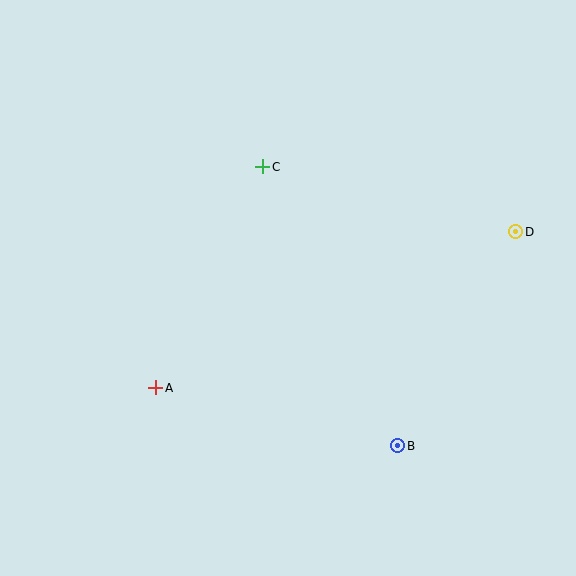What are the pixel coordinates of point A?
Point A is at (156, 388).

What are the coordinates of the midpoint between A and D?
The midpoint between A and D is at (336, 310).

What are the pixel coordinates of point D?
Point D is at (516, 232).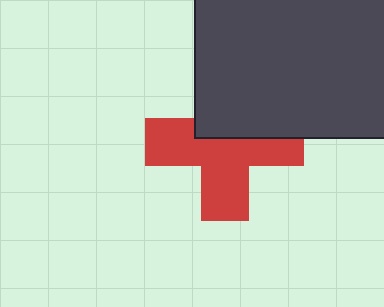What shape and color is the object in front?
The object in front is a dark gray rectangle.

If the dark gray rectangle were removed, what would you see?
You would see the complete red cross.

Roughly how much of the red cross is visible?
About half of it is visible (roughly 61%).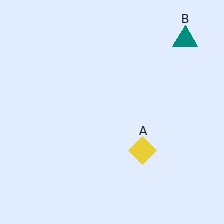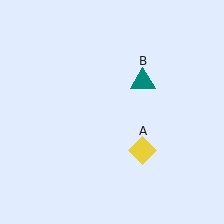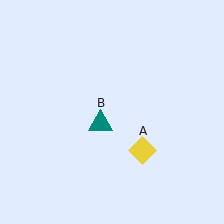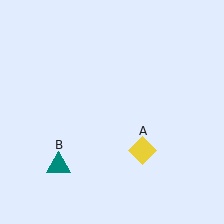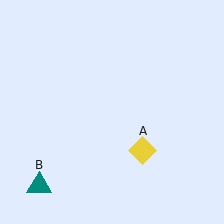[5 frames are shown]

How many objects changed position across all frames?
1 object changed position: teal triangle (object B).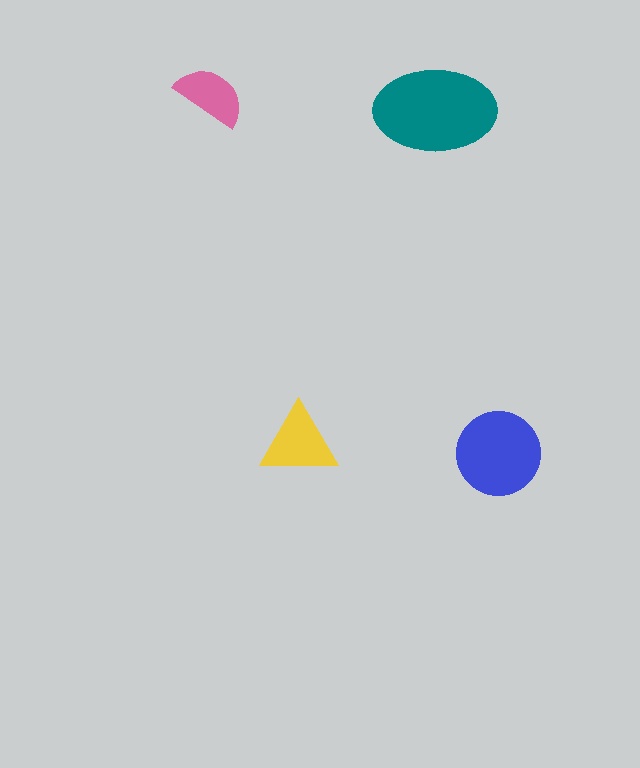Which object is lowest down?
The blue circle is bottommost.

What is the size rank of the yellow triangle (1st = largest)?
3rd.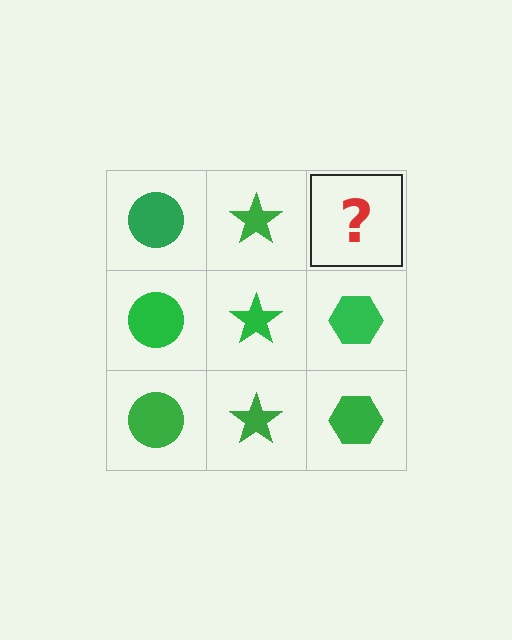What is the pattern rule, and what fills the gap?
The rule is that each column has a consistent shape. The gap should be filled with a green hexagon.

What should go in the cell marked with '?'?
The missing cell should contain a green hexagon.